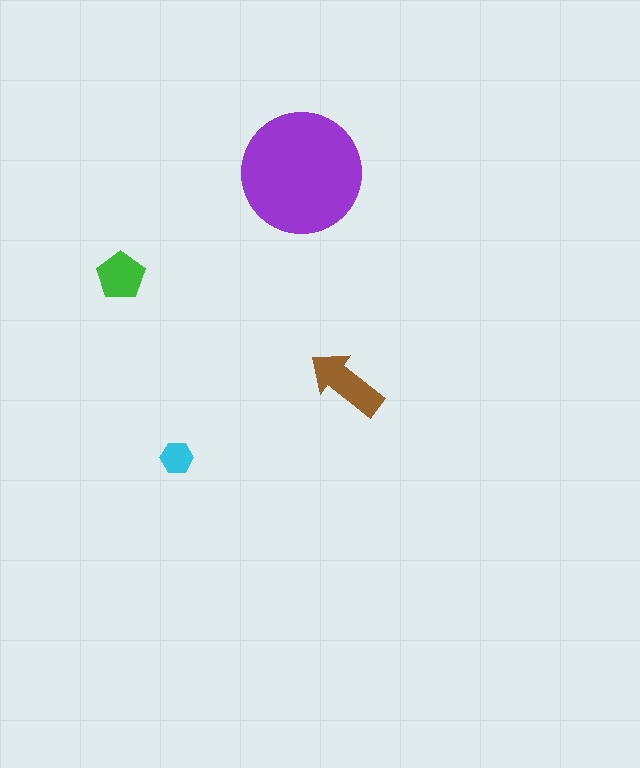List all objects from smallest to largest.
The cyan hexagon, the green pentagon, the brown arrow, the purple circle.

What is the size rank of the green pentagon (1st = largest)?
3rd.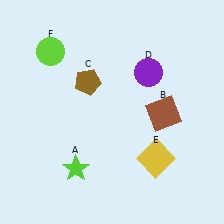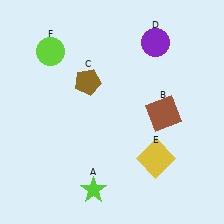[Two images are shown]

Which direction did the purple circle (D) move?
The purple circle (D) moved up.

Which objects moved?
The objects that moved are: the lime star (A), the purple circle (D).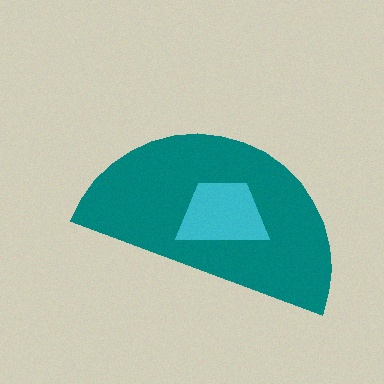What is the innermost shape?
The cyan trapezoid.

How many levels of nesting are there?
2.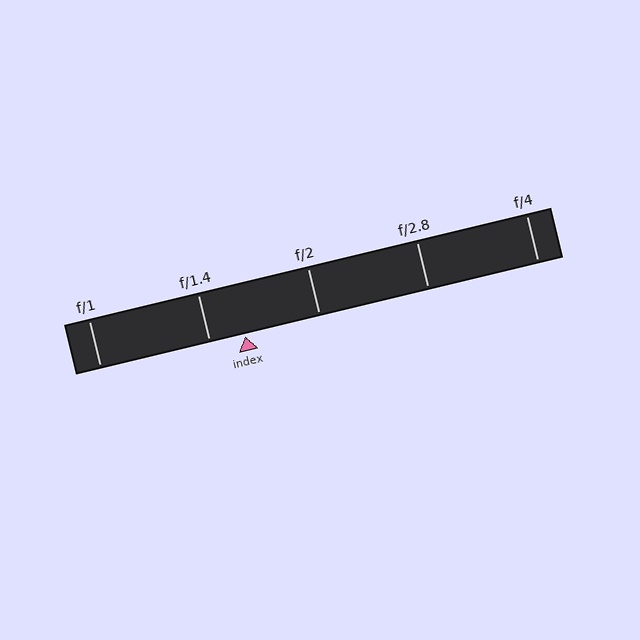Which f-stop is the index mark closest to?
The index mark is closest to f/1.4.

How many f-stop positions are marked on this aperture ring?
There are 5 f-stop positions marked.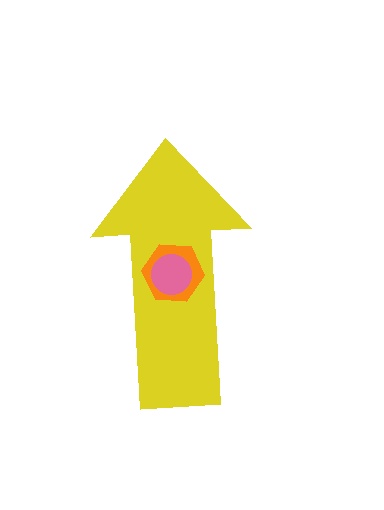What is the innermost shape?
The pink circle.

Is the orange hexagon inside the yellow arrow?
Yes.